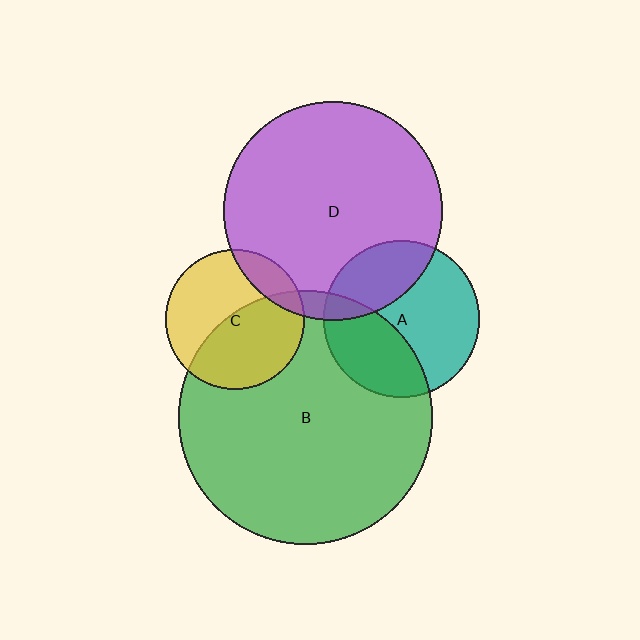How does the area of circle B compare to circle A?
Approximately 2.6 times.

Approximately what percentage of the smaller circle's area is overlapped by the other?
Approximately 30%.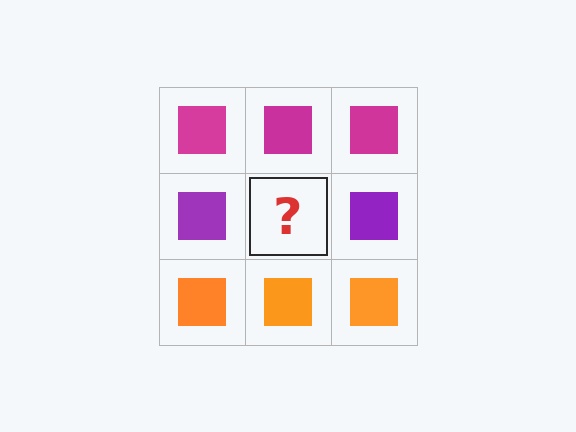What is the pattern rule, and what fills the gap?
The rule is that each row has a consistent color. The gap should be filled with a purple square.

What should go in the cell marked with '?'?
The missing cell should contain a purple square.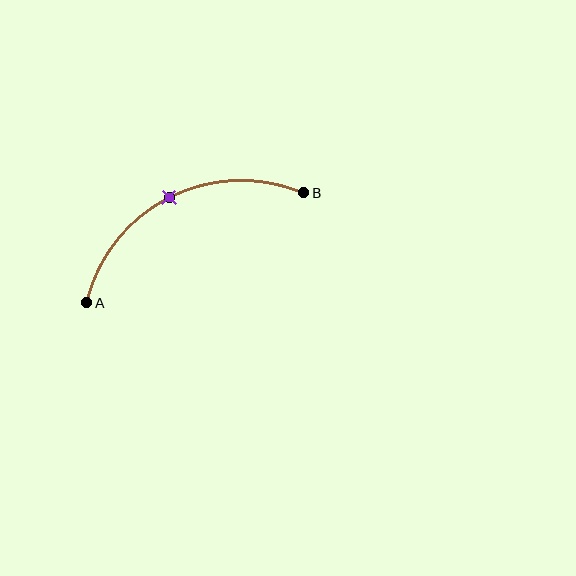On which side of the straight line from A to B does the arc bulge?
The arc bulges above the straight line connecting A and B.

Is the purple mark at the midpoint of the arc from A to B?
Yes. The purple mark lies on the arc at equal arc-length from both A and B — it is the arc midpoint.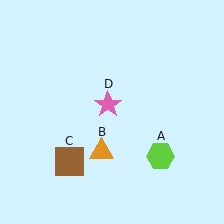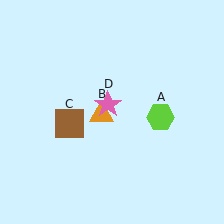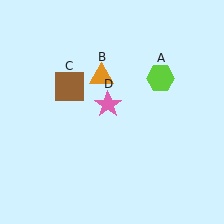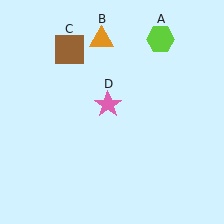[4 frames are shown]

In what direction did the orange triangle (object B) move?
The orange triangle (object B) moved up.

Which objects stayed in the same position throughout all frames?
Pink star (object D) remained stationary.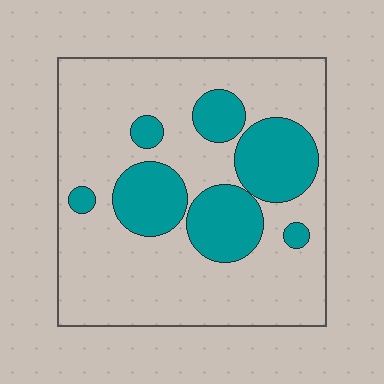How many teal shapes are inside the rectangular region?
7.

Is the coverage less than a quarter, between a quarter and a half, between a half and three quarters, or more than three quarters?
Between a quarter and a half.